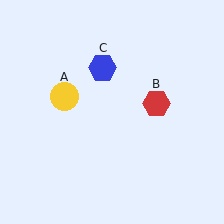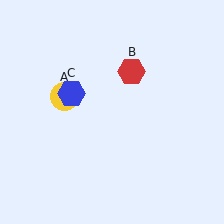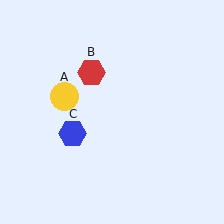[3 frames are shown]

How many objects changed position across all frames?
2 objects changed position: red hexagon (object B), blue hexagon (object C).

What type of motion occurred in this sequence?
The red hexagon (object B), blue hexagon (object C) rotated counterclockwise around the center of the scene.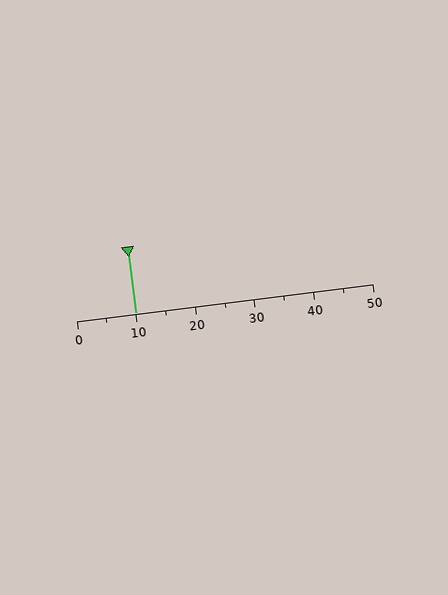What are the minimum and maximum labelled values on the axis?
The axis runs from 0 to 50.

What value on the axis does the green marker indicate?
The marker indicates approximately 10.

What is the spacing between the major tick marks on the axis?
The major ticks are spaced 10 apart.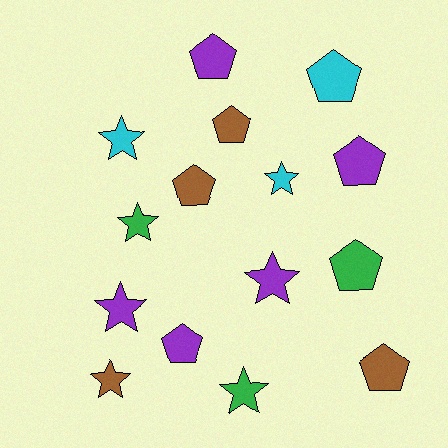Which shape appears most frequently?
Pentagon, with 8 objects.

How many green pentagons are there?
There is 1 green pentagon.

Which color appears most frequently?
Purple, with 5 objects.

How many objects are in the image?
There are 15 objects.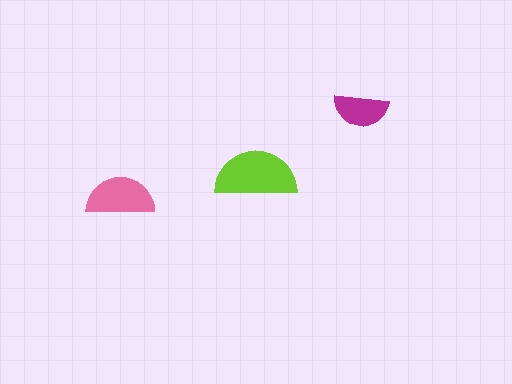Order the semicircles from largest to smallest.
the lime one, the pink one, the magenta one.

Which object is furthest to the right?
The magenta semicircle is rightmost.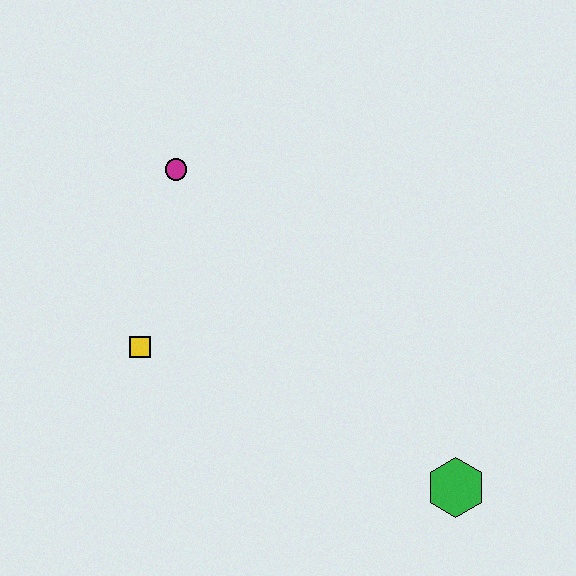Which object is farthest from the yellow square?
The green hexagon is farthest from the yellow square.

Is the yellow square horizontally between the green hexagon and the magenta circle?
No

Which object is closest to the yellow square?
The magenta circle is closest to the yellow square.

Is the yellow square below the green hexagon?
No